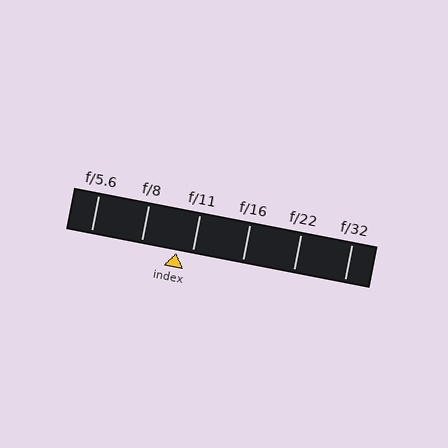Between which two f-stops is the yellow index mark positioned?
The index mark is between f/8 and f/11.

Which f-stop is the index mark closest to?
The index mark is closest to f/11.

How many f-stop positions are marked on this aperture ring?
There are 6 f-stop positions marked.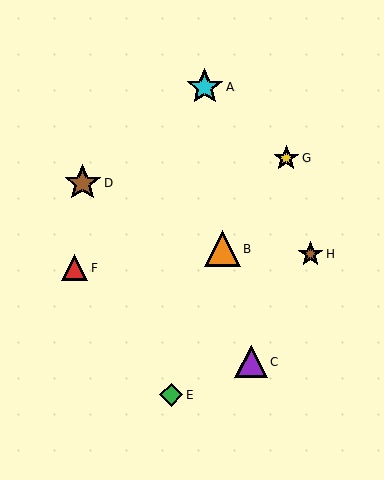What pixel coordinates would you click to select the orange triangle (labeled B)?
Click at (222, 249) to select the orange triangle B.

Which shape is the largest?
The brown star (labeled D) is the largest.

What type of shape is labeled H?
Shape H is a brown star.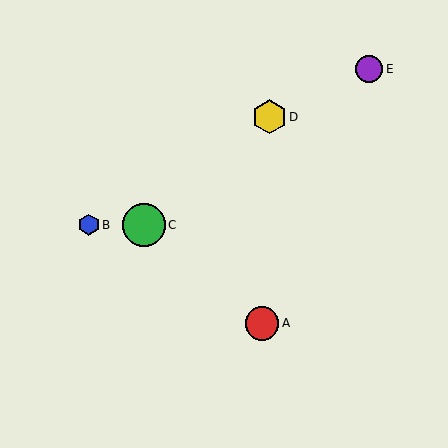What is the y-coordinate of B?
Object B is at y≈225.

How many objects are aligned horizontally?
2 objects (B, C) are aligned horizontally.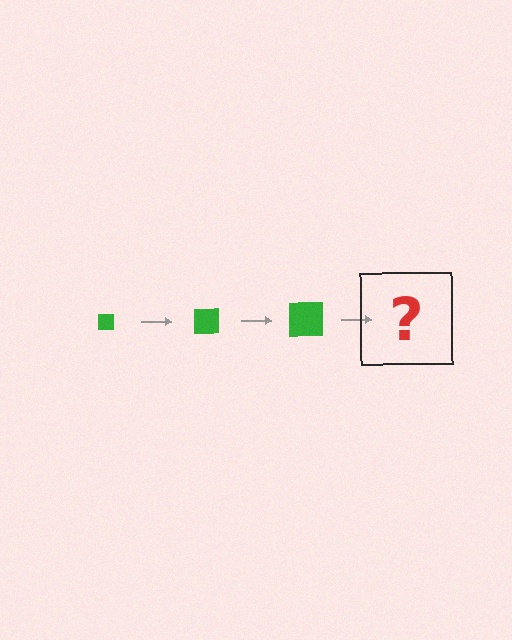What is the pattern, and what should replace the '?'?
The pattern is that the square gets progressively larger each step. The '?' should be a green square, larger than the previous one.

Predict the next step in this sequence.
The next step is a green square, larger than the previous one.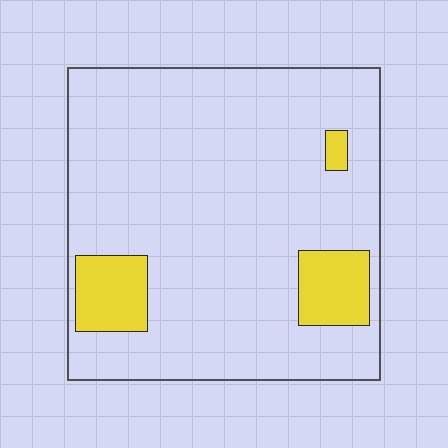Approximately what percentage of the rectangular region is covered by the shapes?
Approximately 10%.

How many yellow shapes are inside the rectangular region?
3.